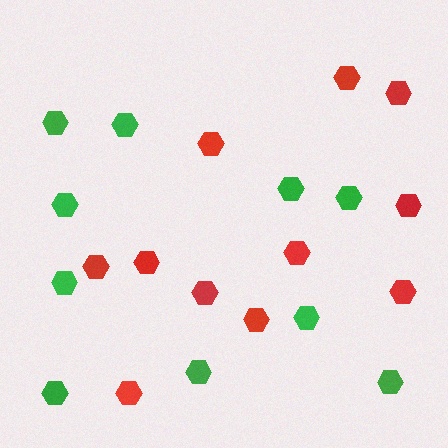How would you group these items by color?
There are 2 groups: one group of green hexagons (10) and one group of red hexagons (11).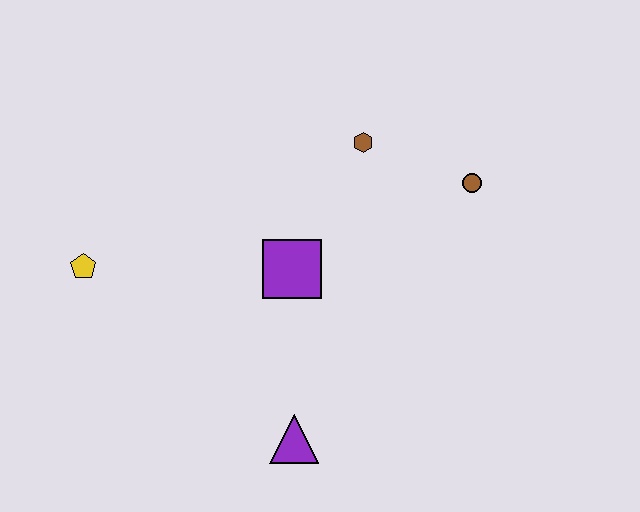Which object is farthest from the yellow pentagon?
The brown circle is farthest from the yellow pentagon.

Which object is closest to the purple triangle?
The purple square is closest to the purple triangle.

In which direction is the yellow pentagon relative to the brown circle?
The yellow pentagon is to the left of the brown circle.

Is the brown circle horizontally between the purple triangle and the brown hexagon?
No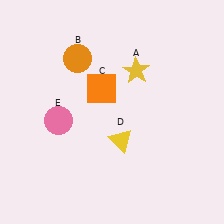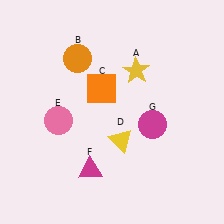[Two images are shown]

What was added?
A magenta triangle (F), a magenta circle (G) were added in Image 2.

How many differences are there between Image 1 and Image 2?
There are 2 differences between the two images.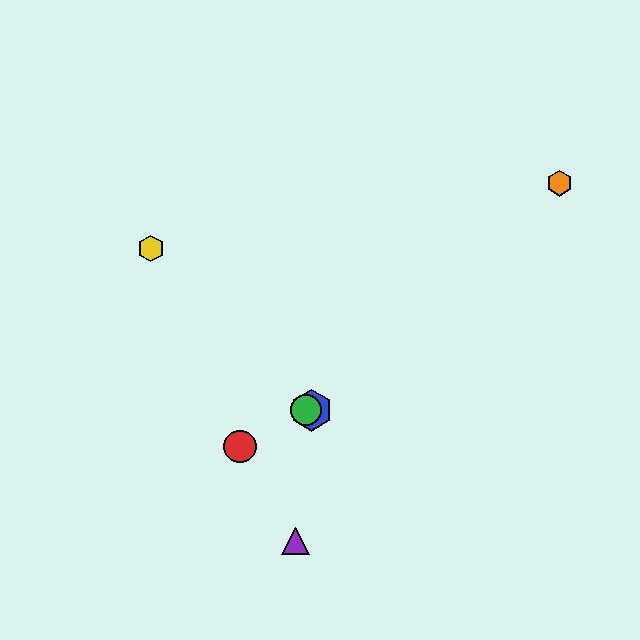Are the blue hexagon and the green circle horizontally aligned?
Yes, both are at y≈410.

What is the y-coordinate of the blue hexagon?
The blue hexagon is at y≈410.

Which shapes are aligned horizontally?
The blue hexagon, the green circle are aligned horizontally.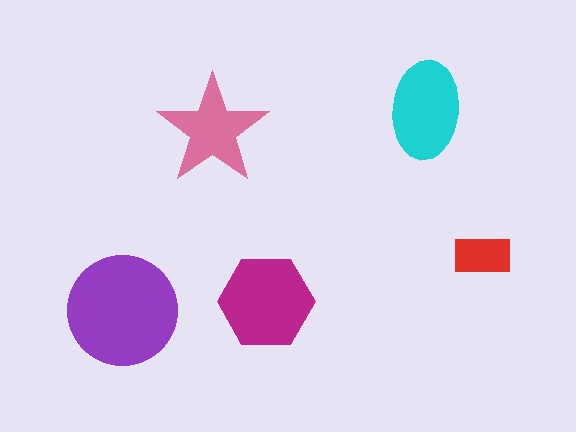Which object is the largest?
The purple circle.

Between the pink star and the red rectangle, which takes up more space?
The pink star.